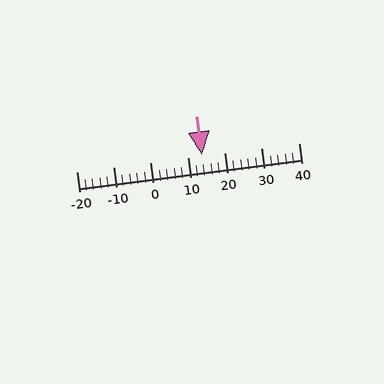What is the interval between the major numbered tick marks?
The major tick marks are spaced 10 units apart.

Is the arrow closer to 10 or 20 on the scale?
The arrow is closer to 10.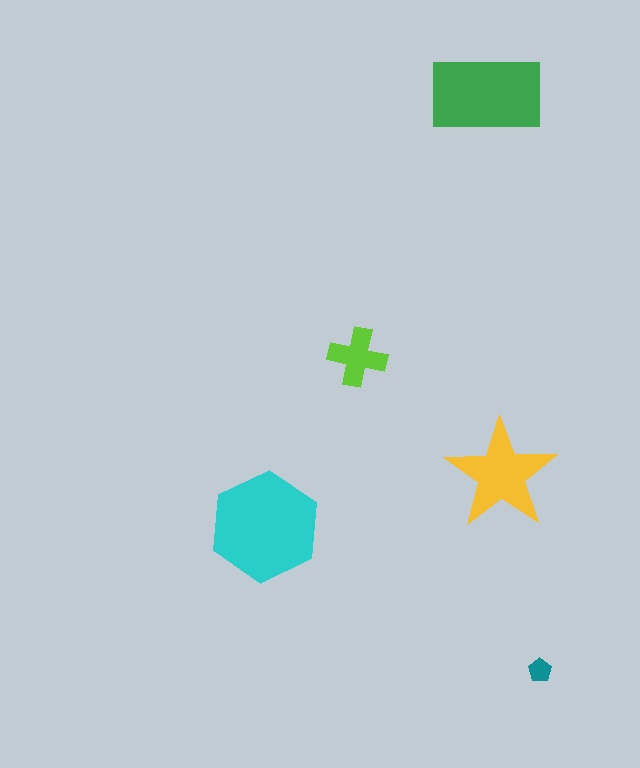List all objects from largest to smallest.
The cyan hexagon, the green rectangle, the yellow star, the lime cross, the teal pentagon.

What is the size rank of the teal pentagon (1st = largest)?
5th.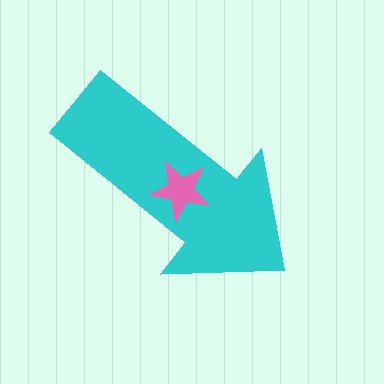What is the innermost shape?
The pink star.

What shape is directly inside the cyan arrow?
The pink star.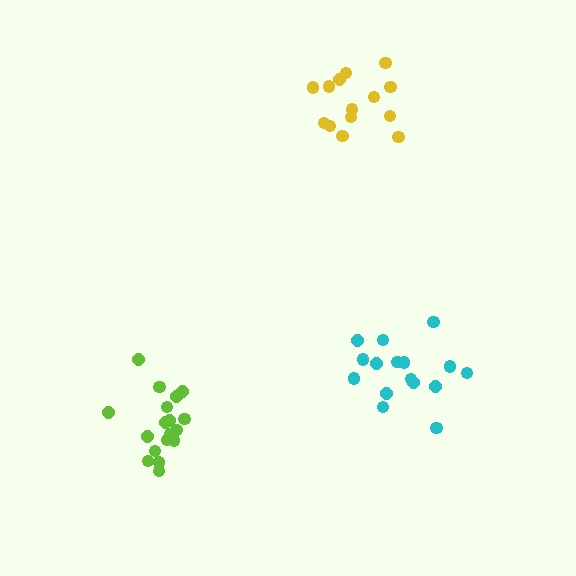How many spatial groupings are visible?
There are 3 spatial groupings.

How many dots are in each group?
Group 1: 14 dots, Group 2: 16 dots, Group 3: 18 dots (48 total).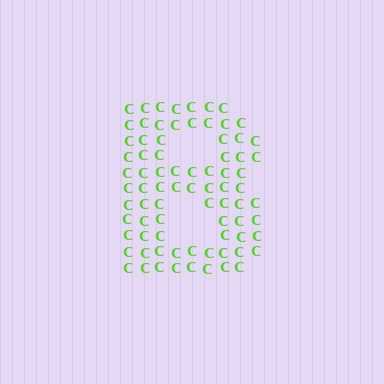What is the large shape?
The large shape is the letter B.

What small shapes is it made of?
It is made of small letter C's.